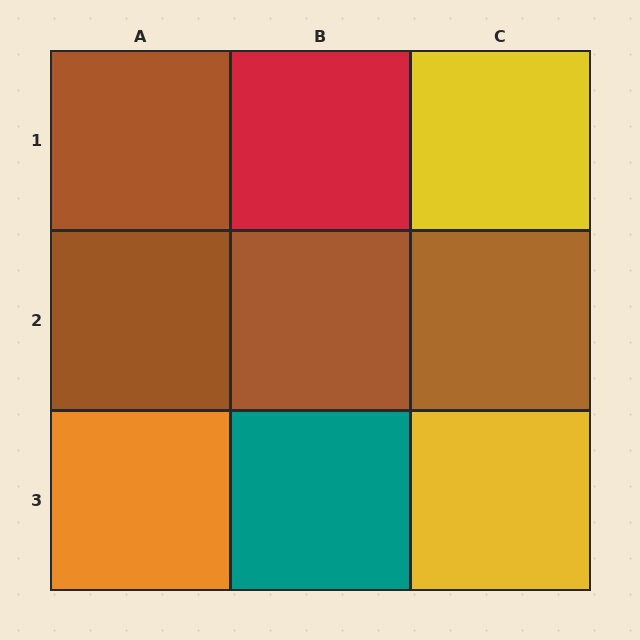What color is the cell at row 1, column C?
Yellow.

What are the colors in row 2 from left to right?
Brown, brown, brown.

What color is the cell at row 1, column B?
Red.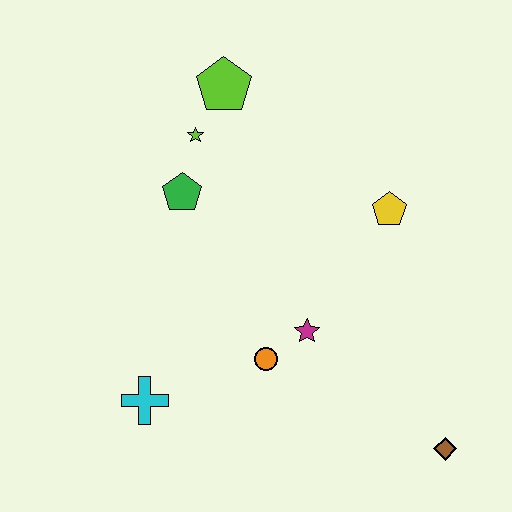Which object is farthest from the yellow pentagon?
The cyan cross is farthest from the yellow pentagon.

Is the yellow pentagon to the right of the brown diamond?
No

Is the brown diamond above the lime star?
No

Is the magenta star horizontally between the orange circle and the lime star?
No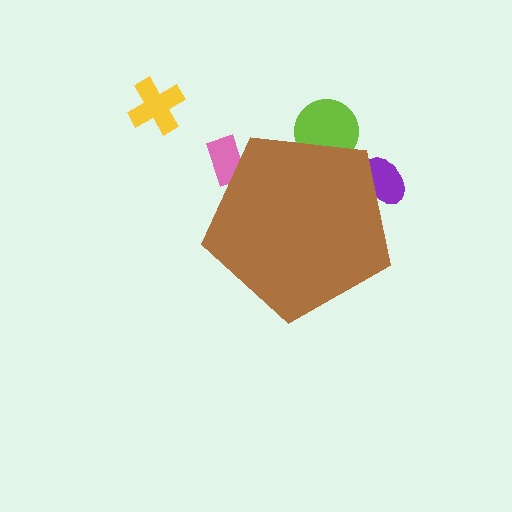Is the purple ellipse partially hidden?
Yes, the purple ellipse is partially hidden behind the brown pentagon.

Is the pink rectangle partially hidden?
Yes, the pink rectangle is partially hidden behind the brown pentagon.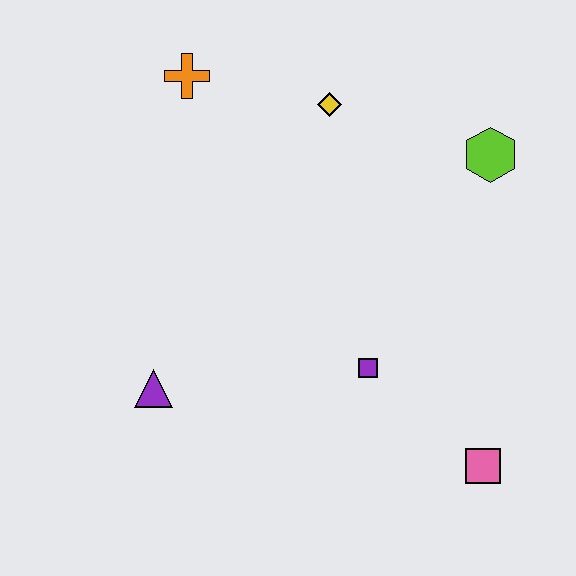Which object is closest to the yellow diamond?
The orange cross is closest to the yellow diamond.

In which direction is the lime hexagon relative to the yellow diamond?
The lime hexagon is to the right of the yellow diamond.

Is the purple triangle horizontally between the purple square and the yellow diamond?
No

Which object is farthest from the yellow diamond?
The pink square is farthest from the yellow diamond.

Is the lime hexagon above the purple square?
Yes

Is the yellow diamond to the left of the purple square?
Yes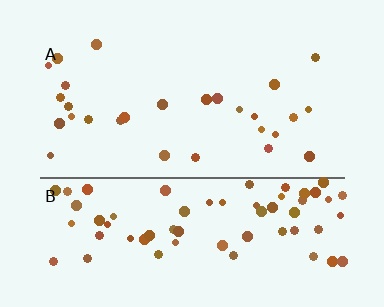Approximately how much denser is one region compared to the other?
Approximately 2.6× — region B over region A.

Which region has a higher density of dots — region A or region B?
B (the bottom).